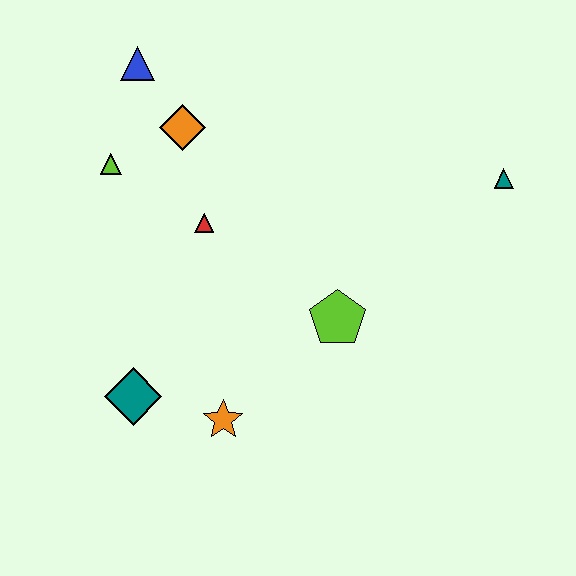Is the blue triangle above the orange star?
Yes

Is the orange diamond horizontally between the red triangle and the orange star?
No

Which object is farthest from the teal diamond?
The teal triangle is farthest from the teal diamond.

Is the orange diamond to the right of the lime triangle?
Yes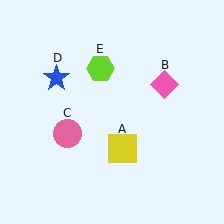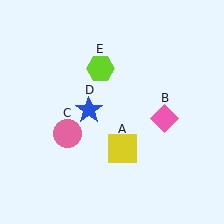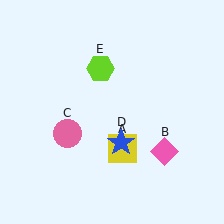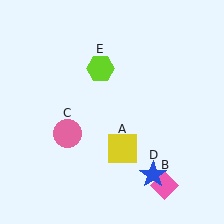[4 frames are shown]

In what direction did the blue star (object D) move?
The blue star (object D) moved down and to the right.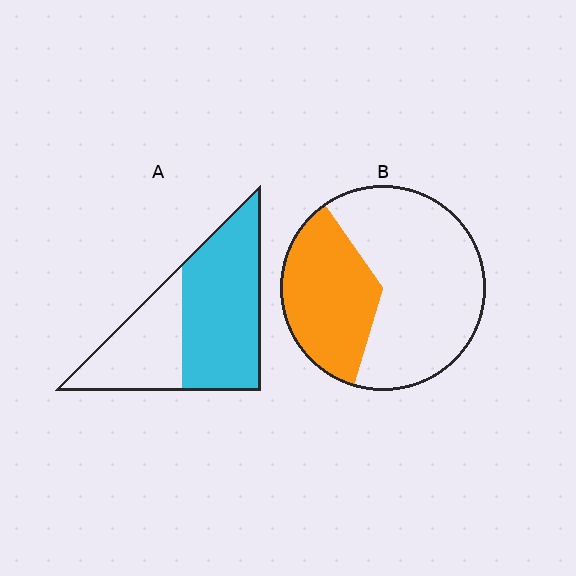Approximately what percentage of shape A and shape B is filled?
A is approximately 60% and B is approximately 35%.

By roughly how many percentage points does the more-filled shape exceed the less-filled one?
By roughly 25 percentage points (A over B).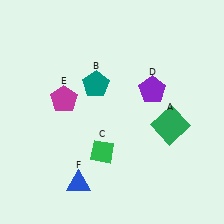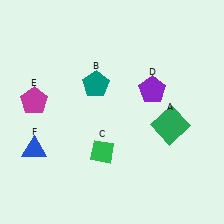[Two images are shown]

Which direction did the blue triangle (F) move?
The blue triangle (F) moved left.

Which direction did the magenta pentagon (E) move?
The magenta pentagon (E) moved left.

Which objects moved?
The objects that moved are: the magenta pentagon (E), the blue triangle (F).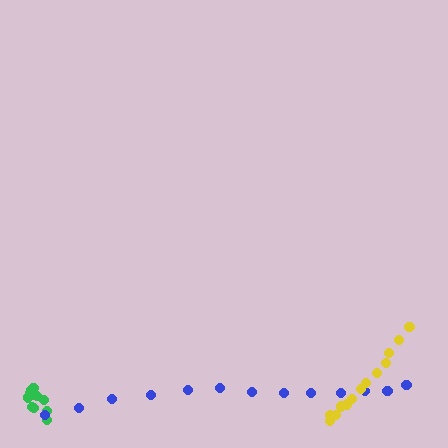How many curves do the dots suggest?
There are 3 distinct paths.